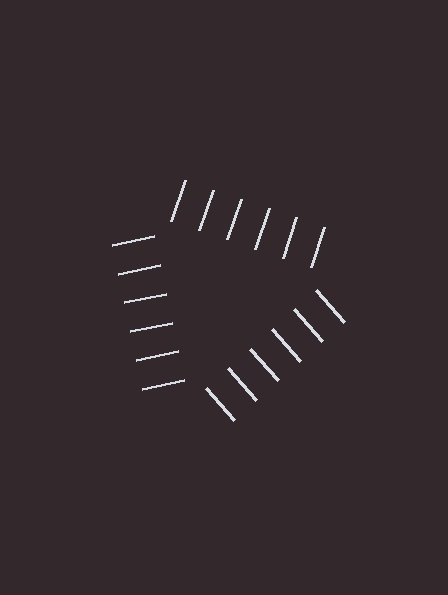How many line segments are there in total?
18 — 6 along each of the 3 edges.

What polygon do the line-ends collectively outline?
An illusory triangle — the line segments terminate on its edges but no continuous stroke is drawn.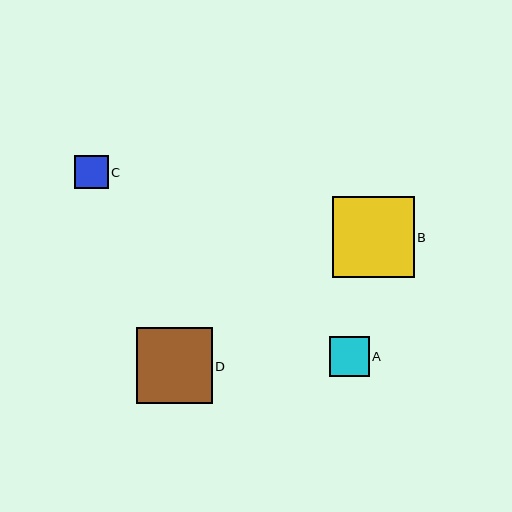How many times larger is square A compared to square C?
Square A is approximately 1.2 times the size of square C.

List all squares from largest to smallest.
From largest to smallest: B, D, A, C.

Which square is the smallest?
Square C is the smallest with a size of approximately 33 pixels.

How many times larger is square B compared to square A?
Square B is approximately 2.0 times the size of square A.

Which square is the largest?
Square B is the largest with a size of approximately 82 pixels.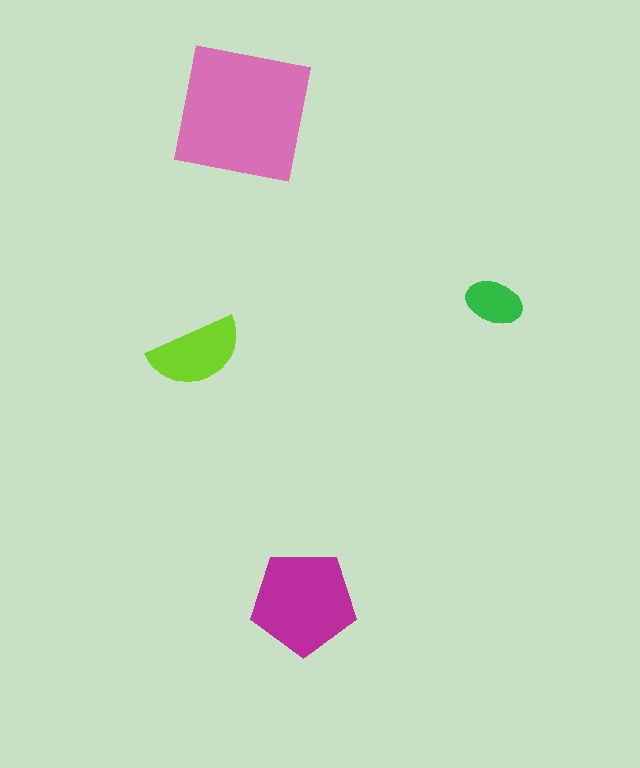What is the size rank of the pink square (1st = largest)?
1st.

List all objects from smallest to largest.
The green ellipse, the lime semicircle, the magenta pentagon, the pink square.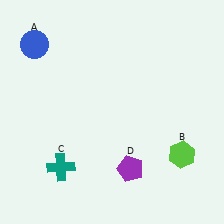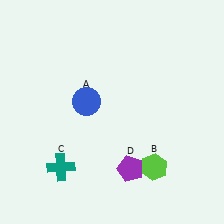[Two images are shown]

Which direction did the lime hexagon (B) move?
The lime hexagon (B) moved left.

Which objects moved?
The objects that moved are: the blue circle (A), the lime hexagon (B).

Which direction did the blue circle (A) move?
The blue circle (A) moved down.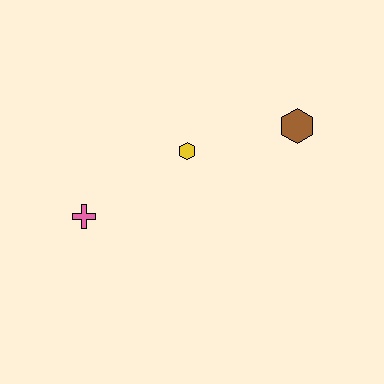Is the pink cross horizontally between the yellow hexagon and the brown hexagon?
No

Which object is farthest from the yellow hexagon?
The pink cross is farthest from the yellow hexagon.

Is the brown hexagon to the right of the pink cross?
Yes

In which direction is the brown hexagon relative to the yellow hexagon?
The brown hexagon is to the right of the yellow hexagon.